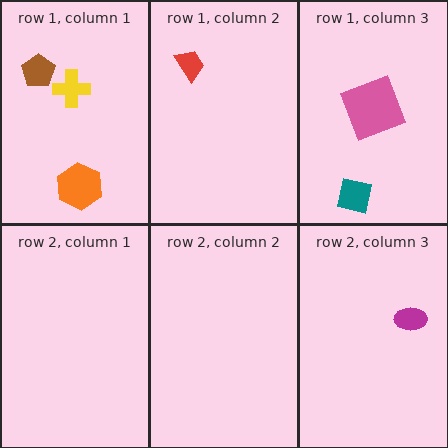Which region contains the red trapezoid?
The row 1, column 2 region.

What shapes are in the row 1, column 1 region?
The orange hexagon, the brown pentagon, the yellow cross.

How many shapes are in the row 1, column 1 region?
3.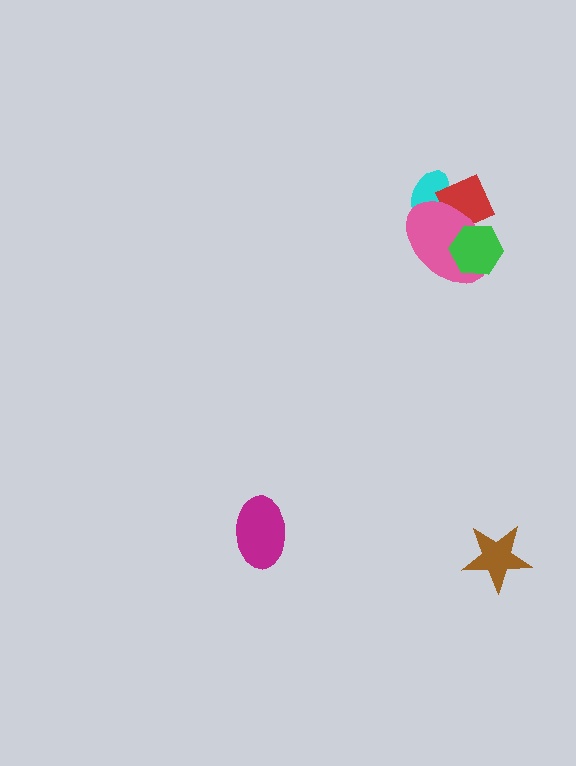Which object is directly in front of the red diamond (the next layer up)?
The pink ellipse is directly in front of the red diamond.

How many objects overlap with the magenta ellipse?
0 objects overlap with the magenta ellipse.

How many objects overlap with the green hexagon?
2 objects overlap with the green hexagon.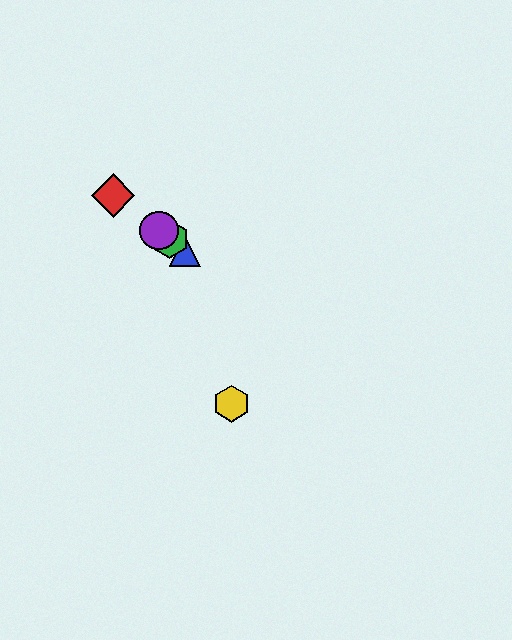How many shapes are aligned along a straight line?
4 shapes (the red diamond, the blue triangle, the green hexagon, the purple circle) are aligned along a straight line.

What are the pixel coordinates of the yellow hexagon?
The yellow hexagon is at (231, 404).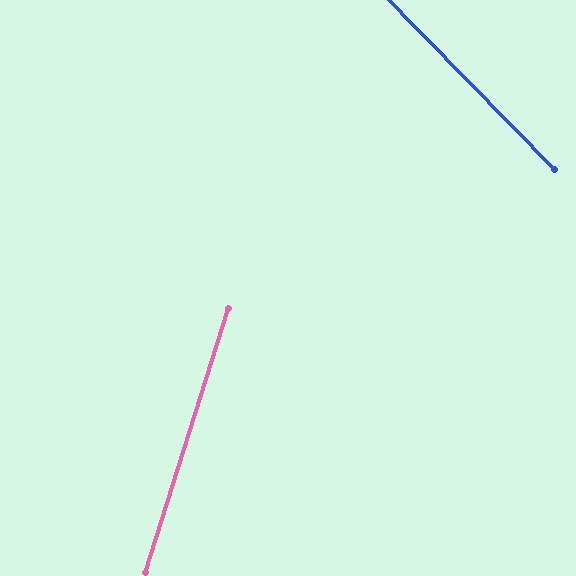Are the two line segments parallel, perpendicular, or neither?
Neither parallel nor perpendicular — they differ by about 62°.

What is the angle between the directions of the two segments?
Approximately 62 degrees.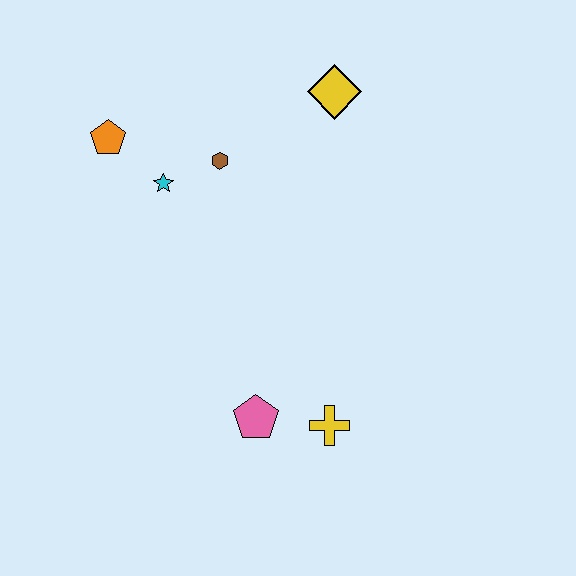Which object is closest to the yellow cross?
The pink pentagon is closest to the yellow cross.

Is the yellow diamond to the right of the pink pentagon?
Yes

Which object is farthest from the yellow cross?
The orange pentagon is farthest from the yellow cross.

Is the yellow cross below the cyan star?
Yes